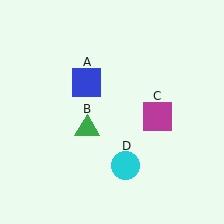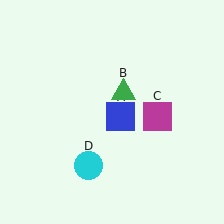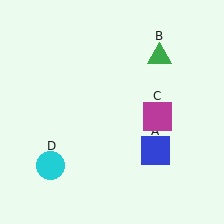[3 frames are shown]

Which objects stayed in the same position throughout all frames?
Magenta square (object C) remained stationary.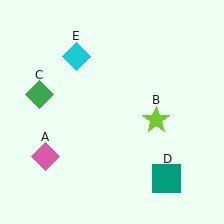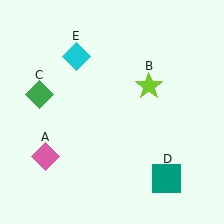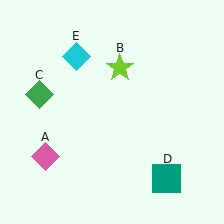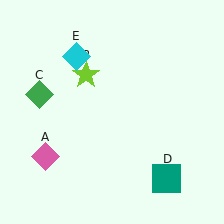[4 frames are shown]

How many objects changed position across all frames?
1 object changed position: lime star (object B).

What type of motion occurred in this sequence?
The lime star (object B) rotated counterclockwise around the center of the scene.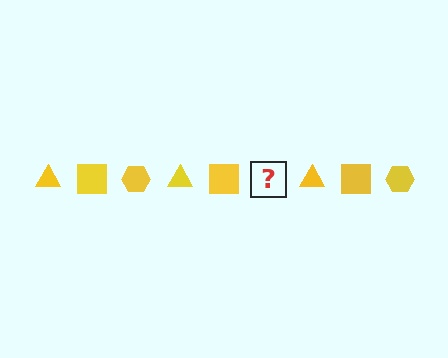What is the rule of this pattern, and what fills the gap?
The rule is that the pattern cycles through triangle, square, hexagon shapes in yellow. The gap should be filled with a yellow hexagon.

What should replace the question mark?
The question mark should be replaced with a yellow hexagon.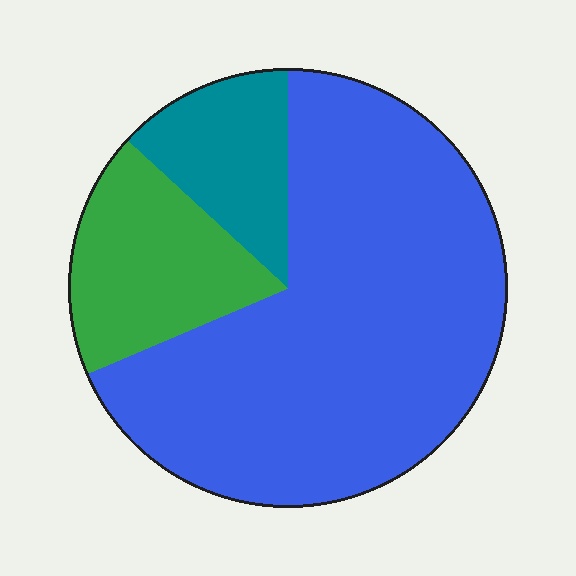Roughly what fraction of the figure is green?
Green takes up between a sixth and a third of the figure.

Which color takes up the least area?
Teal, at roughly 15%.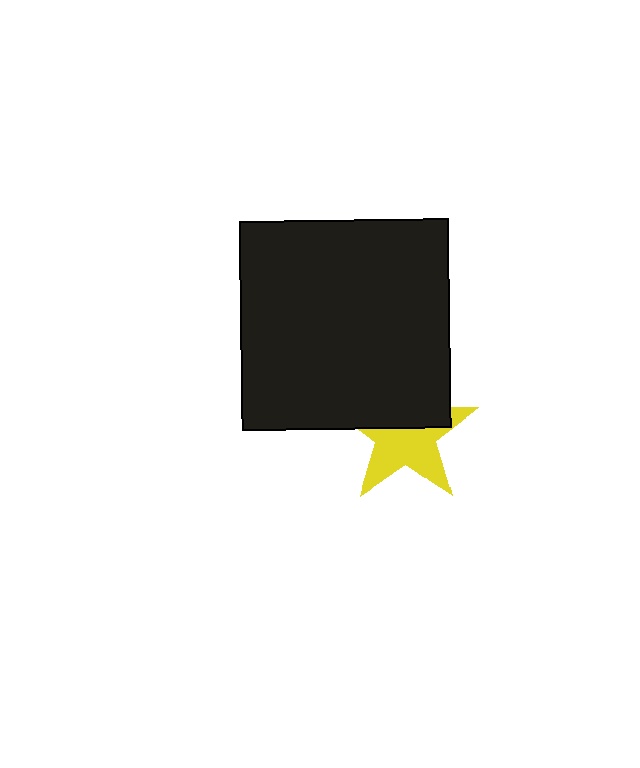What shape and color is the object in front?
The object in front is a black square.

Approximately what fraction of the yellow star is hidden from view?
Roughly 44% of the yellow star is hidden behind the black square.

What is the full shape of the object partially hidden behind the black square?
The partially hidden object is a yellow star.